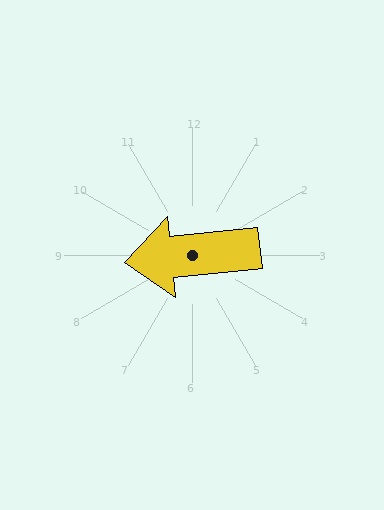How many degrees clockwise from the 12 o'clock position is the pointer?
Approximately 264 degrees.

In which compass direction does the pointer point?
West.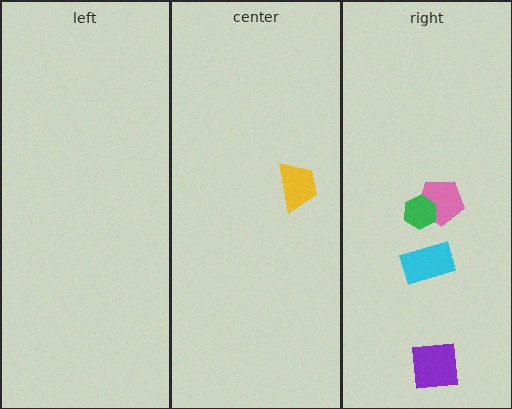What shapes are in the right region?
The pink pentagon, the green hexagon, the cyan rectangle, the purple square.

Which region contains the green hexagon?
The right region.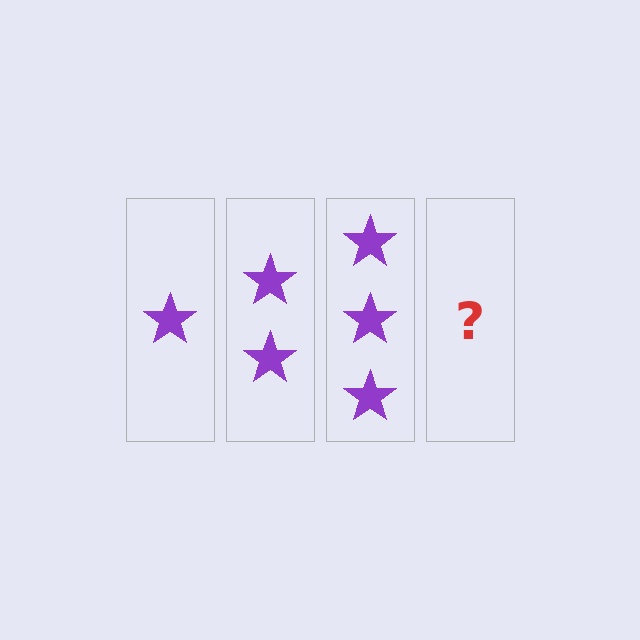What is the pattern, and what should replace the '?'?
The pattern is that each step adds one more star. The '?' should be 4 stars.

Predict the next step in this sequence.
The next step is 4 stars.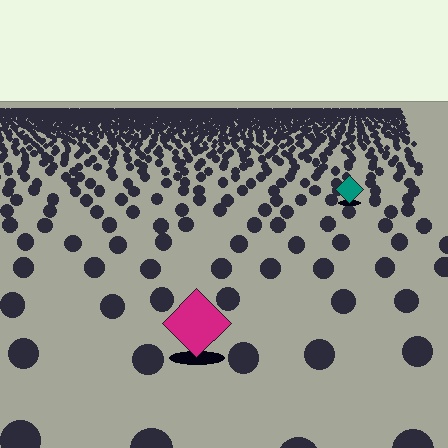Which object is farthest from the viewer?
The teal diamond is farthest from the viewer. It appears smaller and the ground texture around it is denser.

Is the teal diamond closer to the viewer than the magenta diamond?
No. The magenta diamond is closer — you can tell from the texture gradient: the ground texture is coarser near it.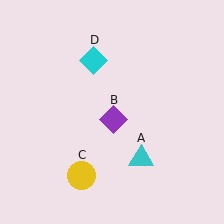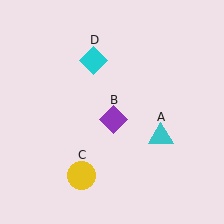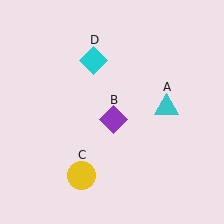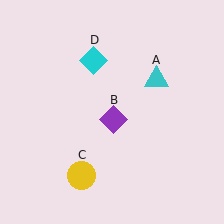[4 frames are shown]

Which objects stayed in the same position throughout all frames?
Purple diamond (object B) and yellow circle (object C) and cyan diamond (object D) remained stationary.